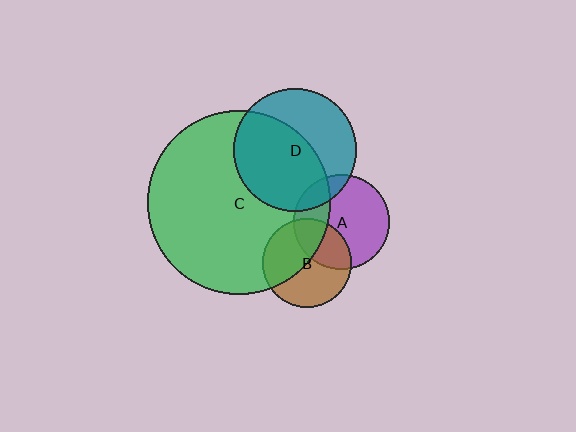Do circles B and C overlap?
Yes.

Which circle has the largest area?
Circle C (green).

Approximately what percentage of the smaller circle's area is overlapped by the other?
Approximately 45%.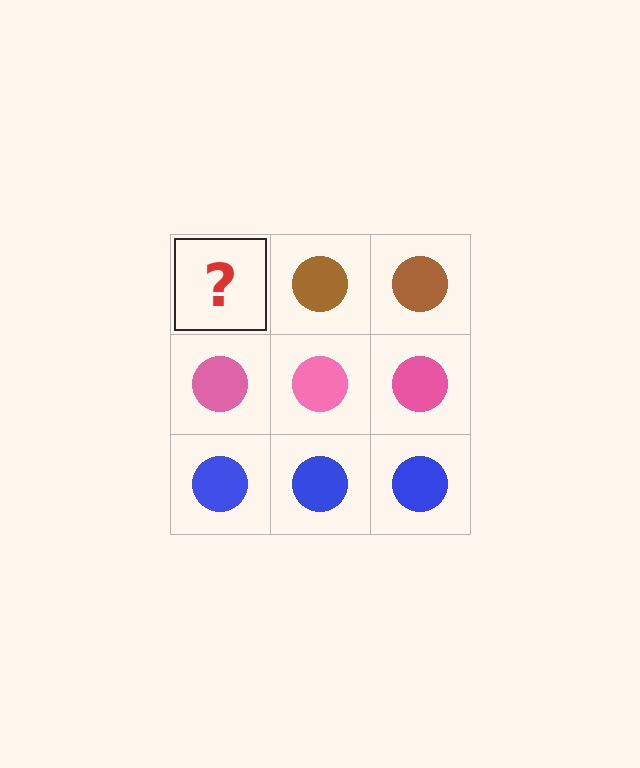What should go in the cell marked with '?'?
The missing cell should contain a brown circle.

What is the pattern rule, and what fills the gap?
The rule is that each row has a consistent color. The gap should be filled with a brown circle.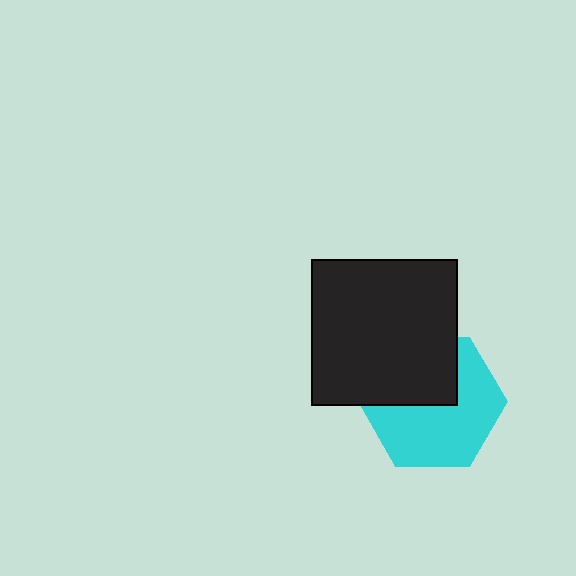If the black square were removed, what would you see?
You would see the complete cyan hexagon.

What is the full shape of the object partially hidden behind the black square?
The partially hidden object is a cyan hexagon.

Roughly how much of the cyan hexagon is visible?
About half of it is visible (roughly 62%).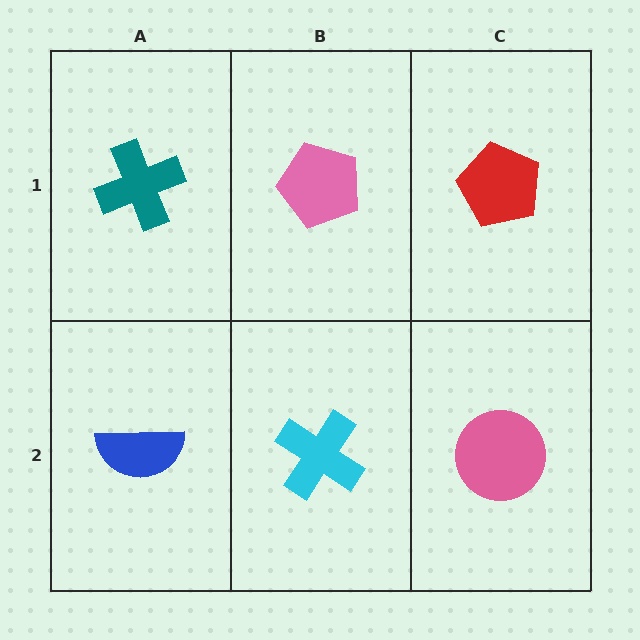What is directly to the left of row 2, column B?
A blue semicircle.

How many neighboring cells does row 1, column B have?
3.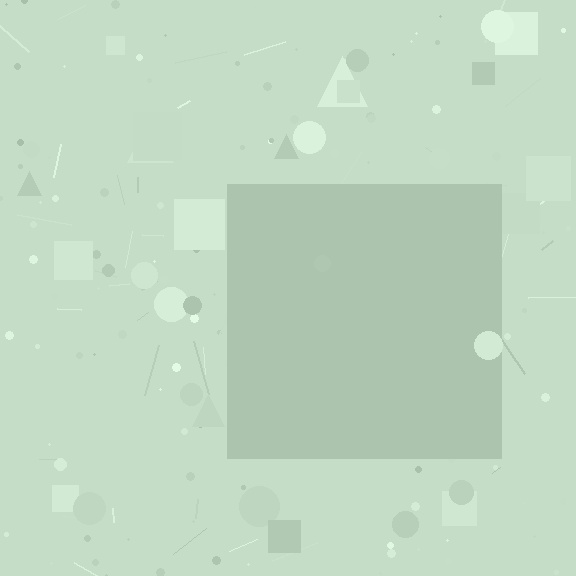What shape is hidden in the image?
A square is hidden in the image.